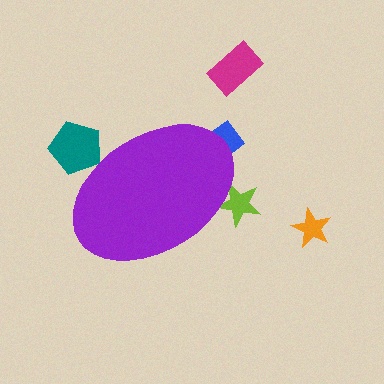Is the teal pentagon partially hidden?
Yes, the teal pentagon is partially hidden behind the purple ellipse.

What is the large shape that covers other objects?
A purple ellipse.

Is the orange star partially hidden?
No, the orange star is fully visible.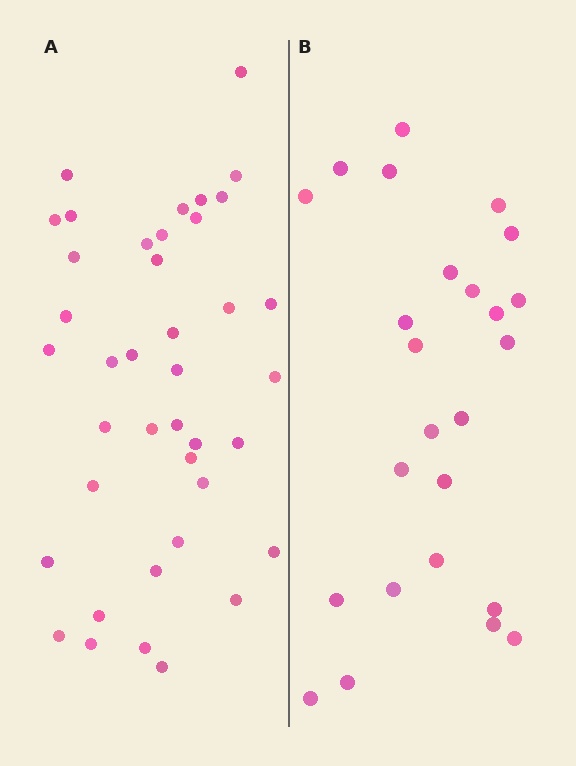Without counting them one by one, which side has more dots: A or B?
Region A (the left region) has more dots.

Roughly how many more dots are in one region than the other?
Region A has approximately 15 more dots than region B.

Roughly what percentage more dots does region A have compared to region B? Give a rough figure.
About 60% more.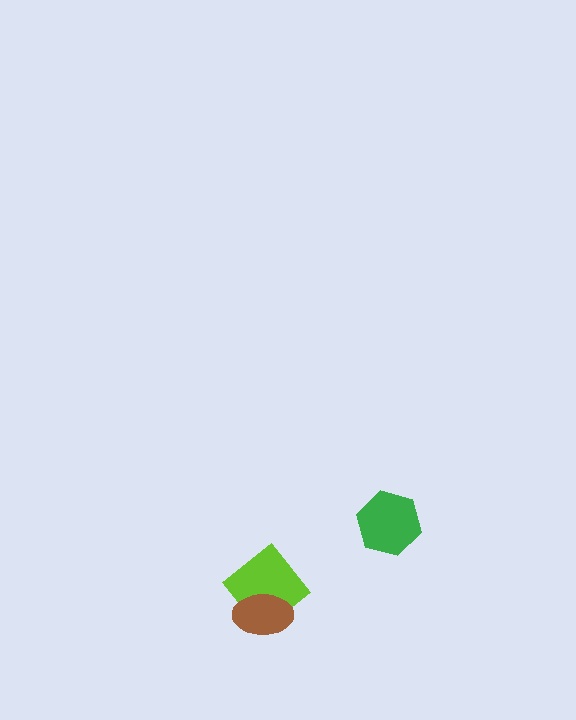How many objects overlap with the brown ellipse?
1 object overlaps with the brown ellipse.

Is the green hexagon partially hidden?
No, no other shape covers it.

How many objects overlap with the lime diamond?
1 object overlaps with the lime diamond.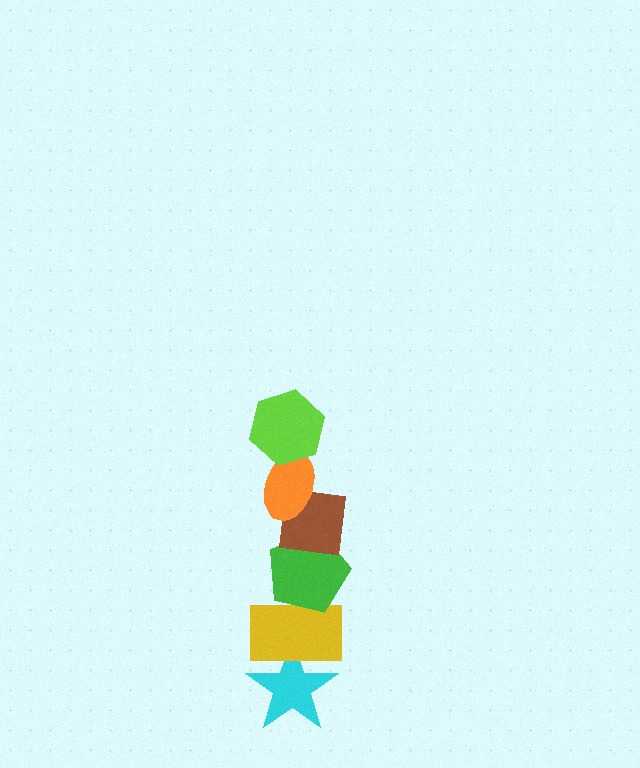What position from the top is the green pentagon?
The green pentagon is 4th from the top.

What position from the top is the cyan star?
The cyan star is 6th from the top.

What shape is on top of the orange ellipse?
The lime hexagon is on top of the orange ellipse.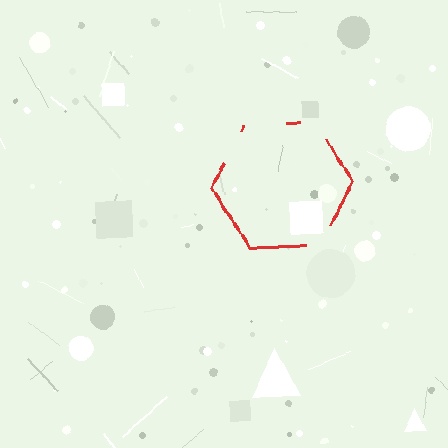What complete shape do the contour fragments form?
The contour fragments form a hexagon.